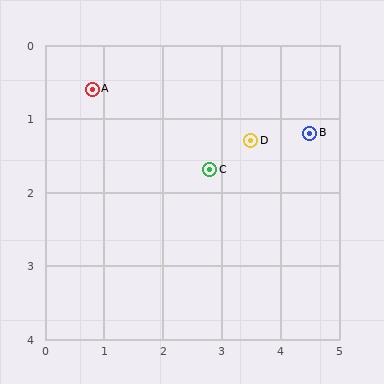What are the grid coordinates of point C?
Point C is at approximately (2.8, 1.7).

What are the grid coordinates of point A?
Point A is at approximately (0.8, 0.6).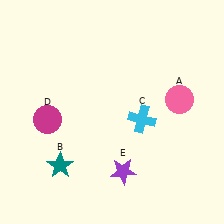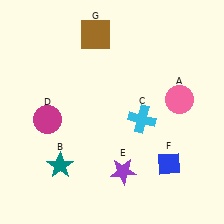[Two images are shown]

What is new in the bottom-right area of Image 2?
A blue diamond (F) was added in the bottom-right area of Image 2.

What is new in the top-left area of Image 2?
A brown square (G) was added in the top-left area of Image 2.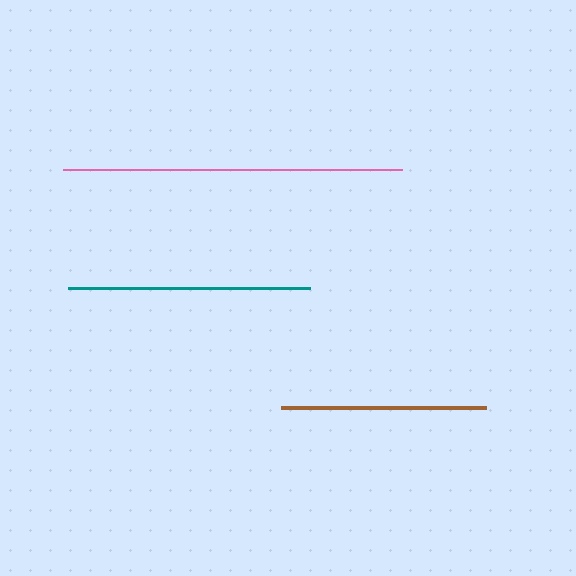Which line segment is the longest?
The pink line is the longest at approximately 339 pixels.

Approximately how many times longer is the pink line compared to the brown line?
The pink line is approximately 1.7 times the length of the brown line.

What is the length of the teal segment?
The teal segment is approximately 242 pixels long.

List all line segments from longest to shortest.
From longest to shortest: pink, teal, brown.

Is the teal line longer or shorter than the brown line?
The teal line is longer than the brown line.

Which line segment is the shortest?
The brown line is the shortest at approximately 205 pixels.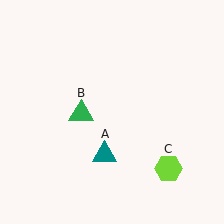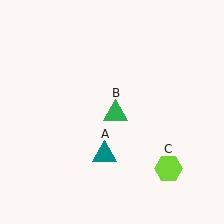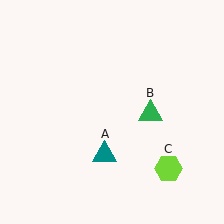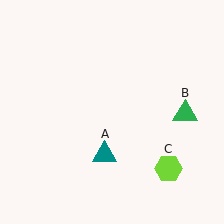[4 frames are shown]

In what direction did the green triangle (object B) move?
The green triangle (object B) moved right.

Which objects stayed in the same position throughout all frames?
Teal triangle (object A) and lime hexagon (object C) remained stationary.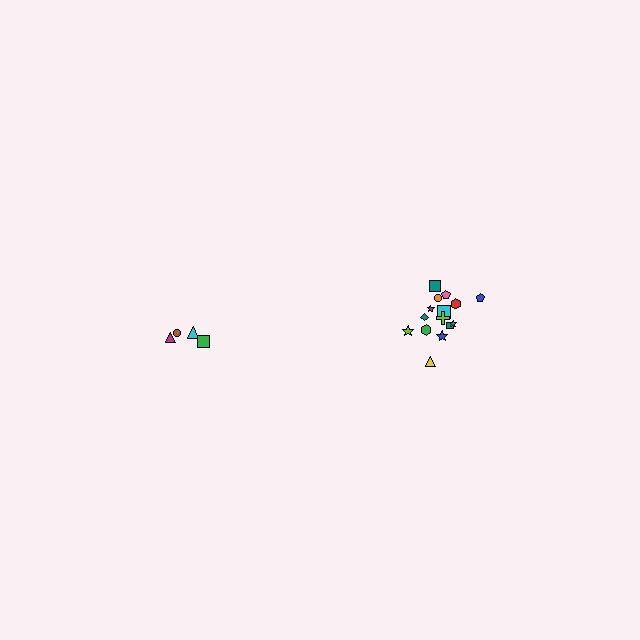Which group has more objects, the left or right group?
The right group.